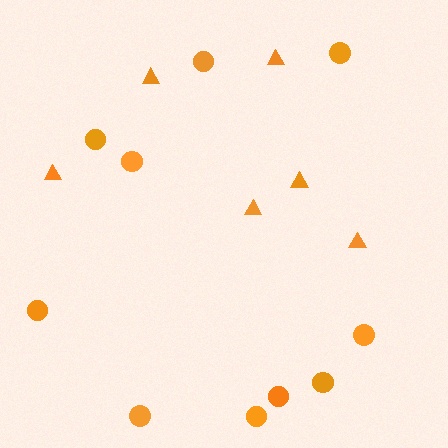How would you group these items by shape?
There are 2 groups: one group of circles (10) and one group of triangles (6).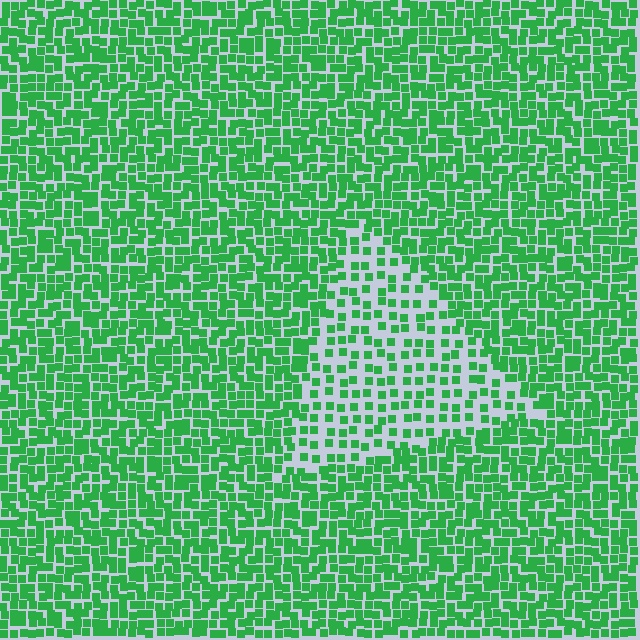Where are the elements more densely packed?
The elements are more densely packed outside the triangle boundary.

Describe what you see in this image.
The image contains small green elements arranged at two different densities. A triangle-shaped region is visible where the elements are less densely packed than the surrounding area.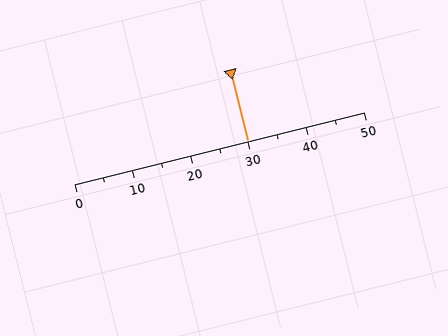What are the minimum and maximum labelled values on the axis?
The axis runs from 0 to 50.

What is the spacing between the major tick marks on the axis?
The major ticks are spaced 10 apart.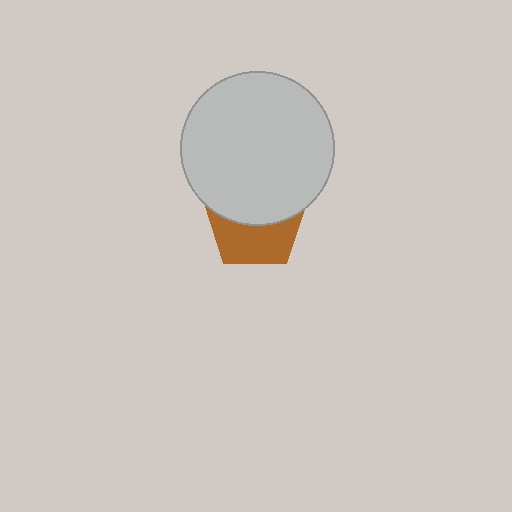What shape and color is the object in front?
The object in front is a light gray circle.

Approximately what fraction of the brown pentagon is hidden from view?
Roughly 52% of the brown pentagon is hidden behind the light gray circle.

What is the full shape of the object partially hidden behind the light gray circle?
The partially hidden object is a brown pentagon.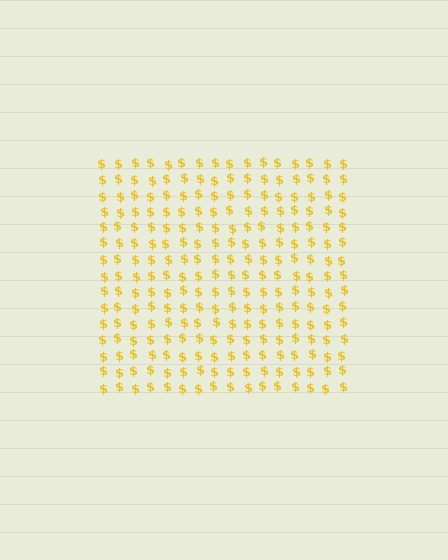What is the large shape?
The large shape is a square.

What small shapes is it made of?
It is made of small dollar signs.